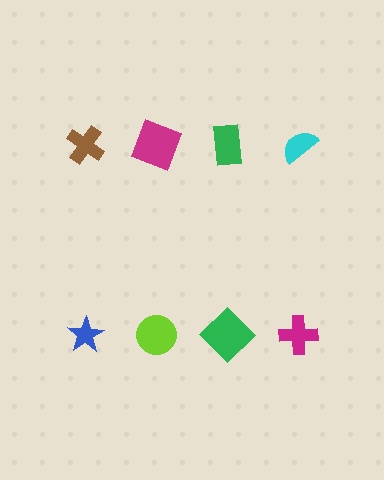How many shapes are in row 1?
4 shapes.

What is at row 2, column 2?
A lime circle.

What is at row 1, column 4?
A cyan semicircle.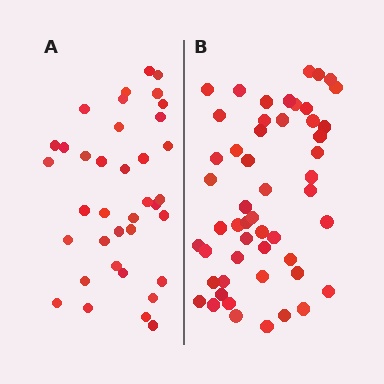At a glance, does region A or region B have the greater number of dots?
Region B (the right region) has more dots.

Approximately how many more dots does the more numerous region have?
Region B has approximately 15 more dots than region A.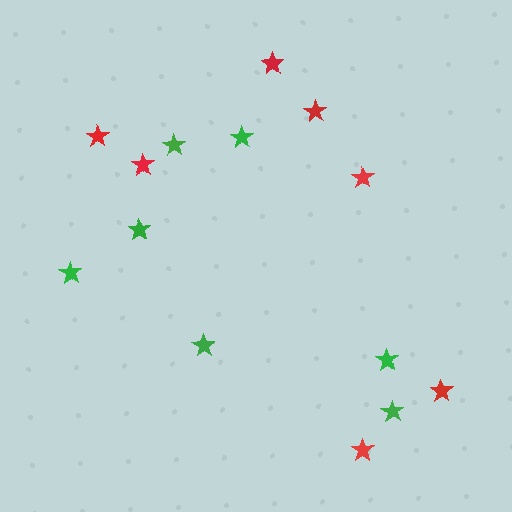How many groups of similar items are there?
There are 2 groups: one group of green stars (7) and one group of red stars (7).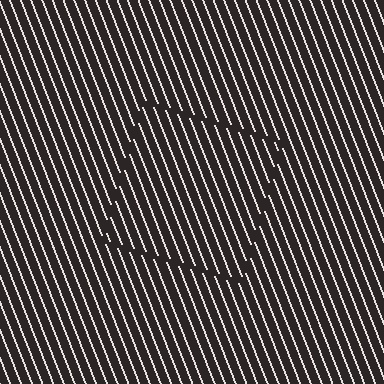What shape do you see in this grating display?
An illusory square. The interior of the shape contains the same grating, shifted by half a period — the contour is defined by the phase discontinuity where line-ends from the inner and outer gratings abut.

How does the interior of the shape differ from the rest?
The interior of the shape contains the same grating, shifted by half a period — the contour is defined by the phase discontinuity where line-ends from the inner and outer gratings abut.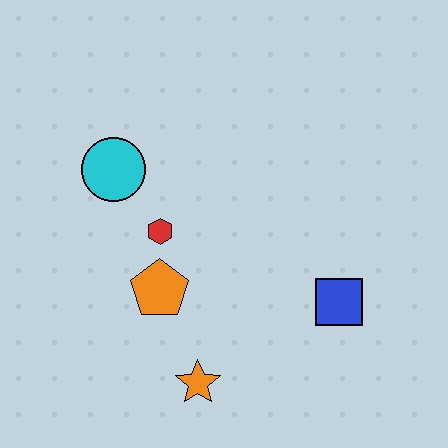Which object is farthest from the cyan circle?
The blue square is farthest from the cyan circle.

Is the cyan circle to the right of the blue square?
No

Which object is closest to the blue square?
The orange star is closest to the blue square.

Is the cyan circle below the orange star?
No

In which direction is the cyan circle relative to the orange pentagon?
The cyan circle is above the orange pentagon.